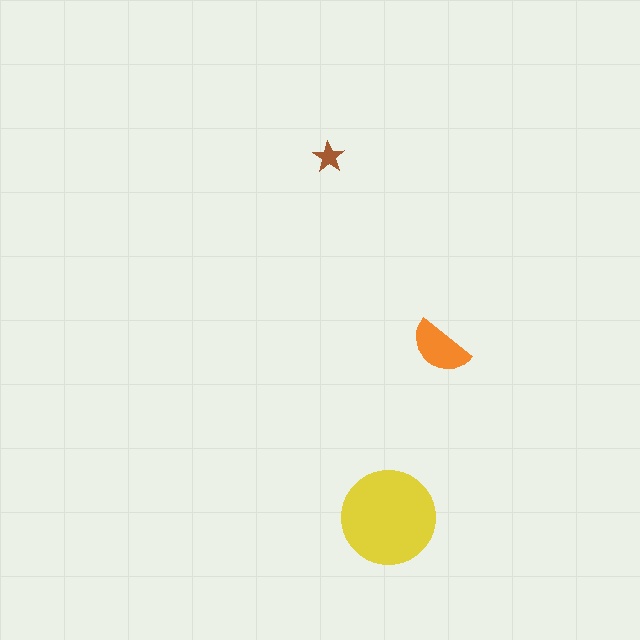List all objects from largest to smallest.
The yellow circle, the orange semicircle, the brown star.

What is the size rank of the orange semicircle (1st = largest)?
2nd.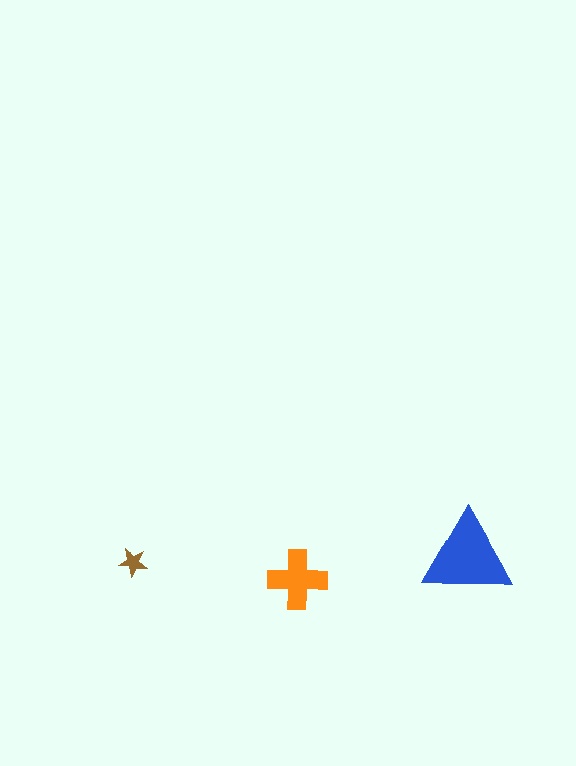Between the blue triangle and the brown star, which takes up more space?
The blue triangle.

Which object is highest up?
The blue triangle is topmost.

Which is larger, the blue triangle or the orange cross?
The blue triangle.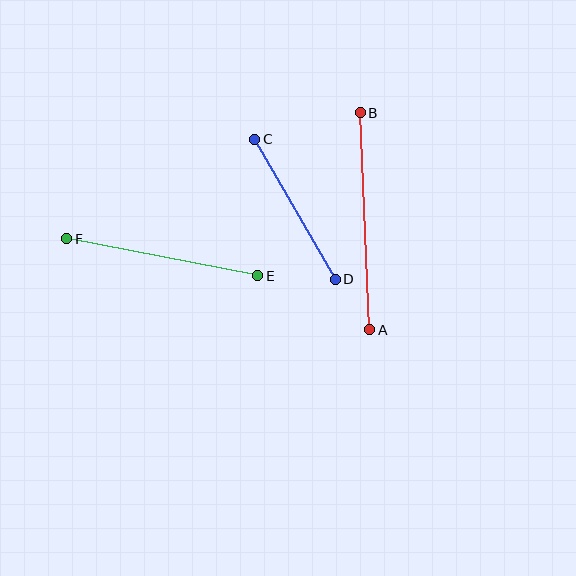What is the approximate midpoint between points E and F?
The midpoint is at approximately (162, 257) pixels.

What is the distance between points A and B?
The distance is approximately 217 pixels.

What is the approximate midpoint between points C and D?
The midpoint is at approximately (295, 209) pixels.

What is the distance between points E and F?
The distance is approximately 195 pixels.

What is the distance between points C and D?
The distance is approximately 162 pixels.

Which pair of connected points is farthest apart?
Points A and B are farthest apart.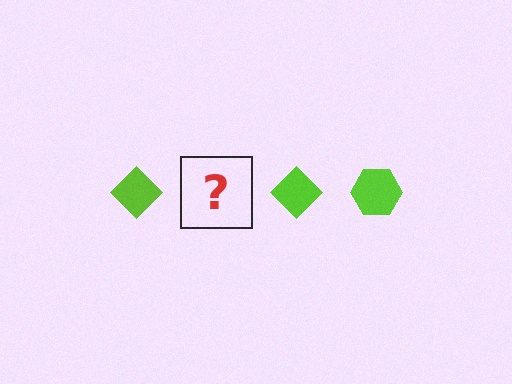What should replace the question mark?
The question mark should be replaced with a lime hexagon.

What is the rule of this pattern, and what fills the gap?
The rule is that the pattern cycles through diamond, hexagon shapes in lime. The gap should be filled with a lime hexagon.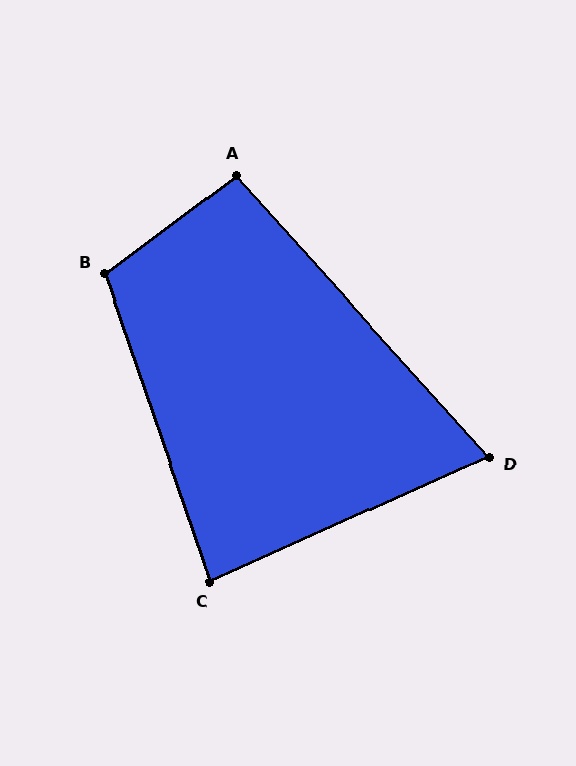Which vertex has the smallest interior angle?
D, at approximately 72 degrees.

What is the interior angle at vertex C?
Approximately 85 degrees (acute).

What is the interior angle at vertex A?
Approximately 95 degrees (obtuse).